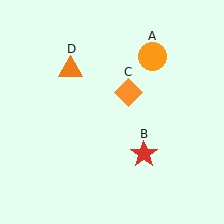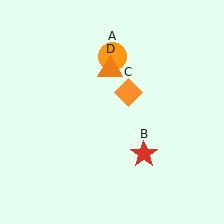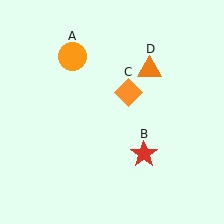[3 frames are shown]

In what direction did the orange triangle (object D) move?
The orange triangle (object D) moved right.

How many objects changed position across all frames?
2 objects changed position: orange circle (object A), orange triangle (object D).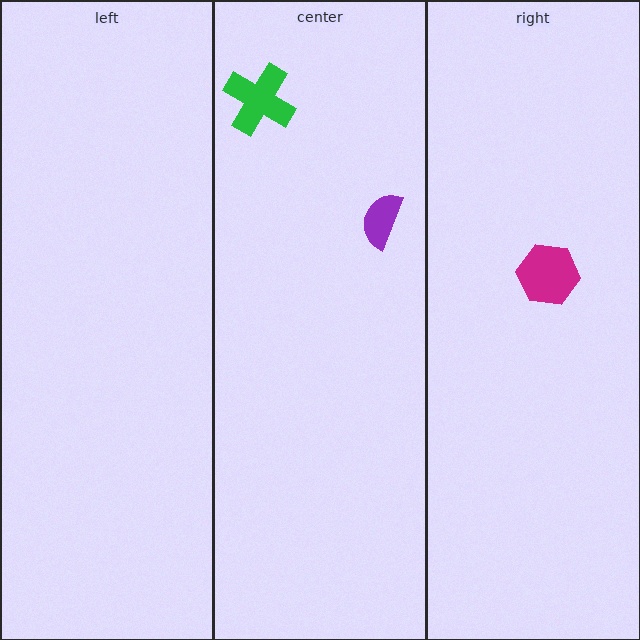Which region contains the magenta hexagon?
The right region.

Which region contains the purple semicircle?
The center region.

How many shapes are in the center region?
2.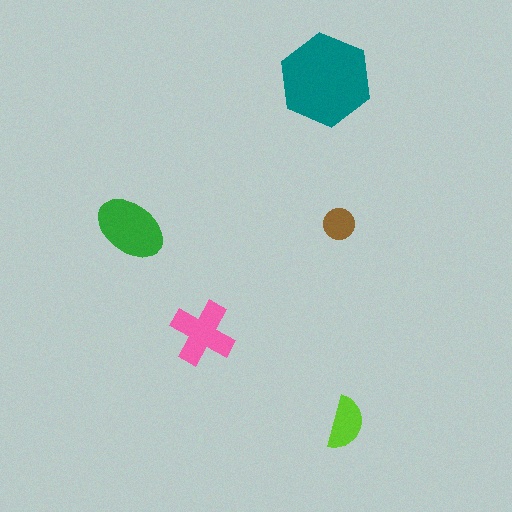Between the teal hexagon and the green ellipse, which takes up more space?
The teal hexagon.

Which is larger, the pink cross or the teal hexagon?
The teal hexagon.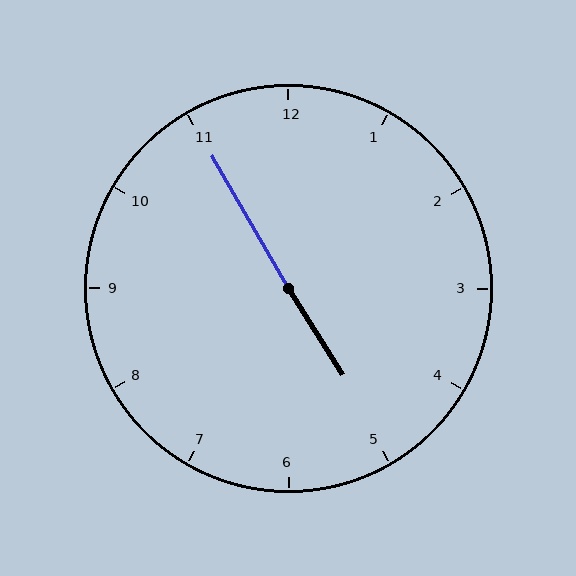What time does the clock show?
4:55.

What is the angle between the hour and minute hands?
Approximately 178 degrees.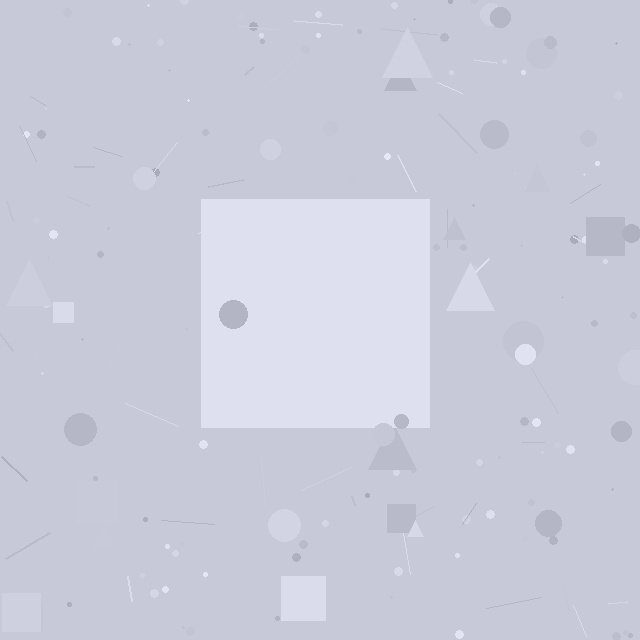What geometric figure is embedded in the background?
A square is embedded in the background.